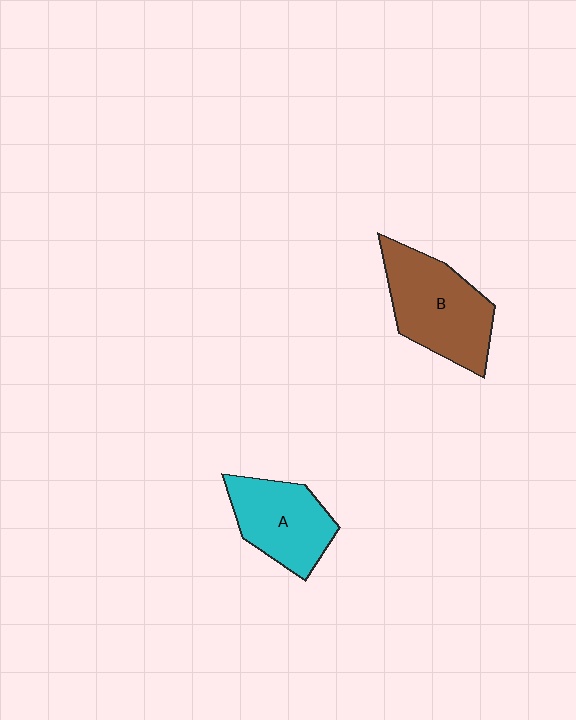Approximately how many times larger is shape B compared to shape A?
Approximately 1.3 times.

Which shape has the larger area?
Shape B (brown).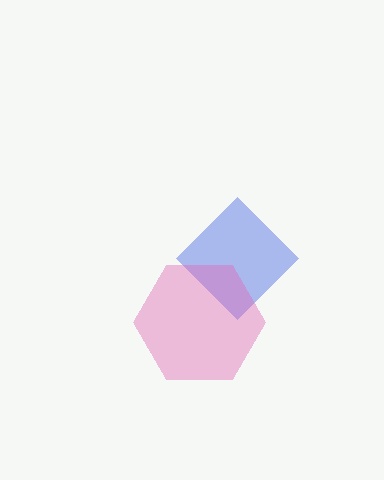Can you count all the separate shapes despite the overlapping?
Yes, there are 2 separate shapes.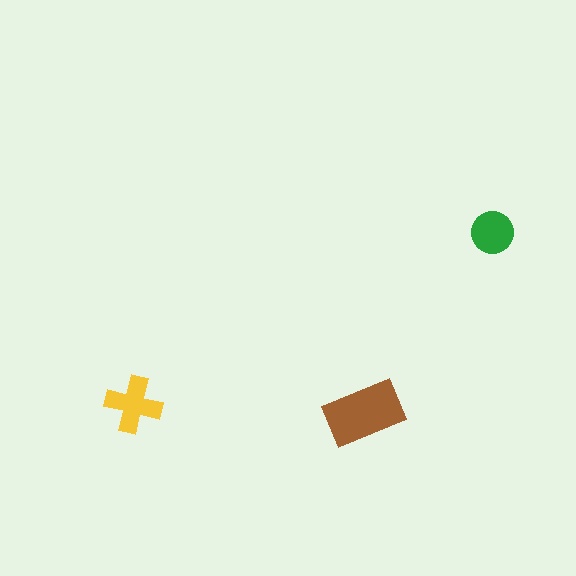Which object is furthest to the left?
The yellow cross is leftmost.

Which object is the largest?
The brown rectangle.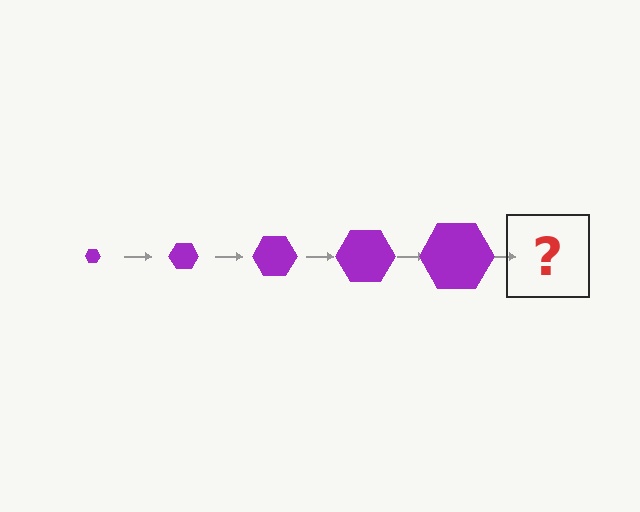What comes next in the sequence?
The next element should be a purple hexagon, larger than the previous one.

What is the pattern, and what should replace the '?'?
The pattern is that the hexagon gets progressively larger each step. The '?' should be a purple hexagon, larger than the previous one.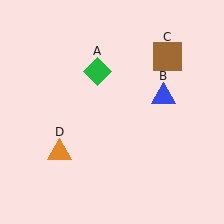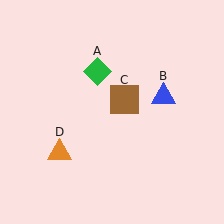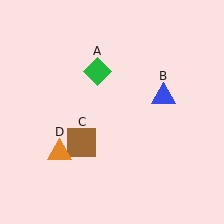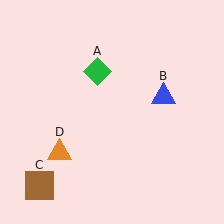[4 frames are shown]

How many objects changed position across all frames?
1 object changed position: brown square (object C).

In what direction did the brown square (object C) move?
The brown square (object C) moved down and to the left.